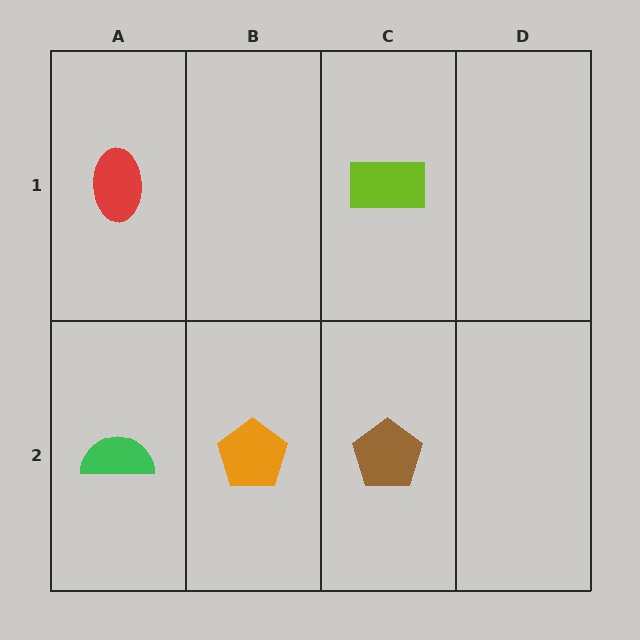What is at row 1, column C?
A lime rectangle.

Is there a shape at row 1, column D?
No, that cell is empty.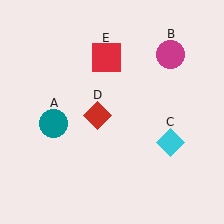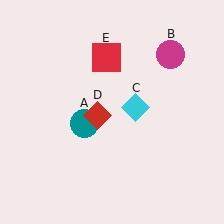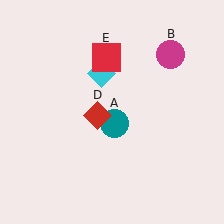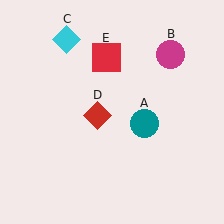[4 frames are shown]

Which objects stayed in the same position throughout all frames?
Magenta circle (object B) and red diamond (object D) and red square (object E) remained stationary.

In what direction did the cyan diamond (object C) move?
The cyan diamond (object C) moved up and to the left.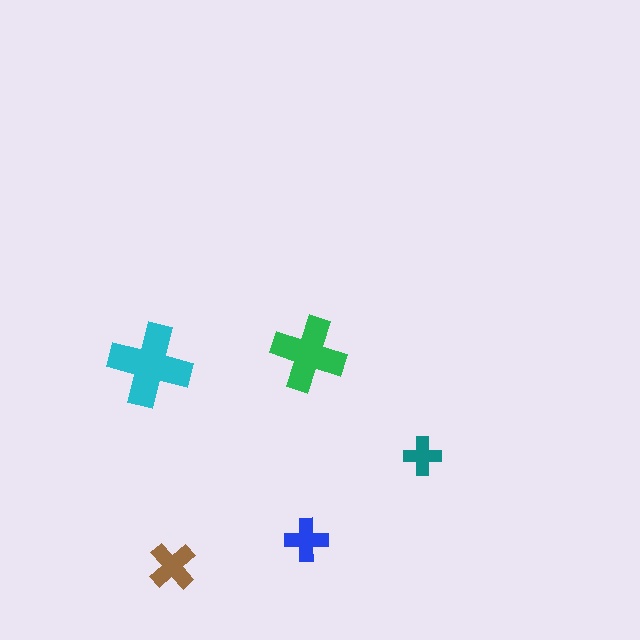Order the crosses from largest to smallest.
the cyan one, the green one, the brown one, the blue one, the teal one.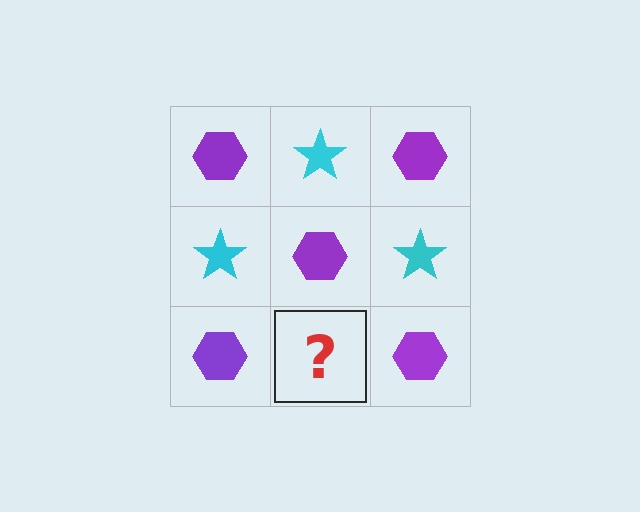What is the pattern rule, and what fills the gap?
The rule is that it alternates purple hexagon and cyan star in a checkerboard pattern. The gap should be filled with a cyan star.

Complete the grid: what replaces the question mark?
The question mark should be replaced with a cyan star.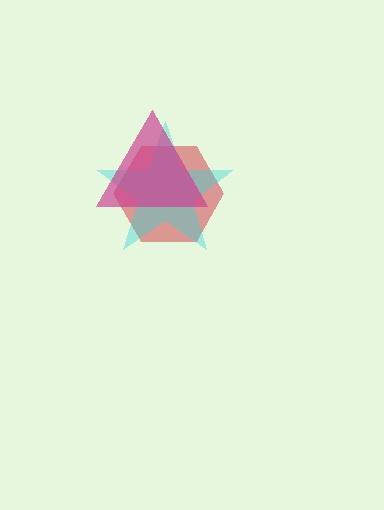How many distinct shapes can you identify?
There are 3 distinct shapes: a red hexagon, a cyan star, a magenta triangle.